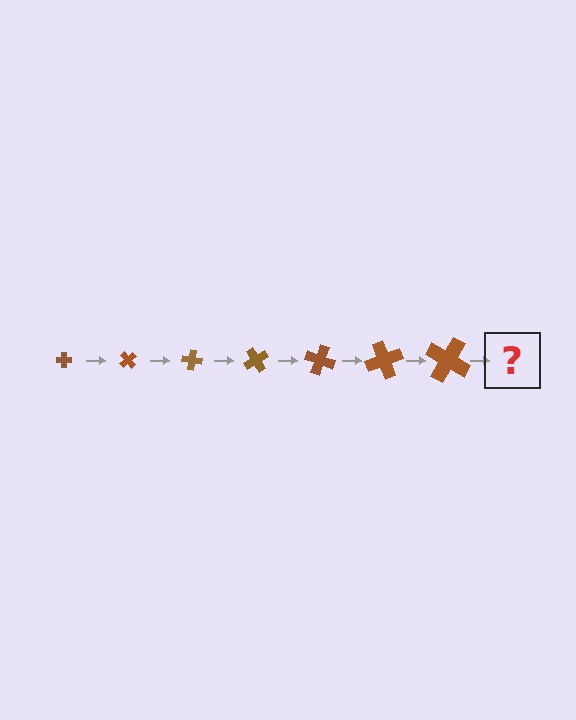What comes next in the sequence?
The next element should be a cross, larger than the previous one and rotated 350 degrees from the start.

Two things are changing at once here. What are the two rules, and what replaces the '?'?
The two rules are that the cross grows larger each step and it rotates 50 degrees each step. The '?' should be a cross, larger than the previous one and rotated 350 degrees from the start.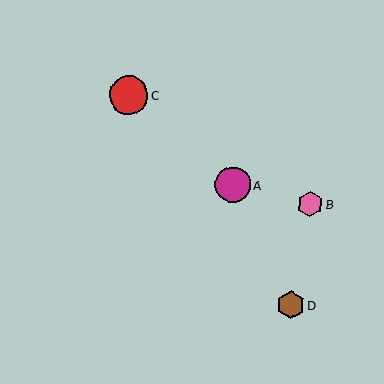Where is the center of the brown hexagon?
The center of the brown hexagon is at (290, 305).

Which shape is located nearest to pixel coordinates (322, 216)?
The pink hexagon (labeled B) at (310, 204) is nearest to that location.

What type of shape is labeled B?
Shape B is a pink hexagon.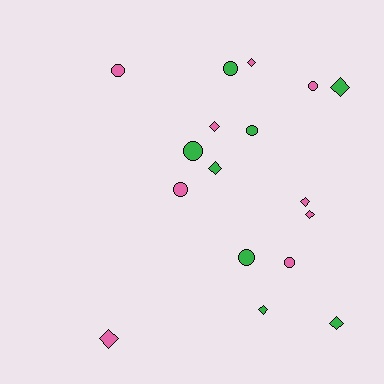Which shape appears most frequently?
Diamond, with 9 objects.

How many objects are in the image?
There are 17 objects.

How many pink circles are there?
There are 4 pink circles.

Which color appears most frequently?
Pink, with 9 objects.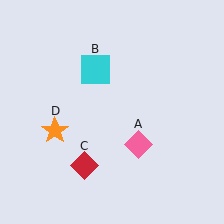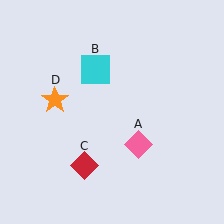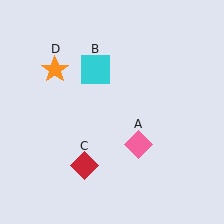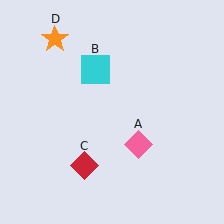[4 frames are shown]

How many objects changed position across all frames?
1 object changed position: orange star (object D).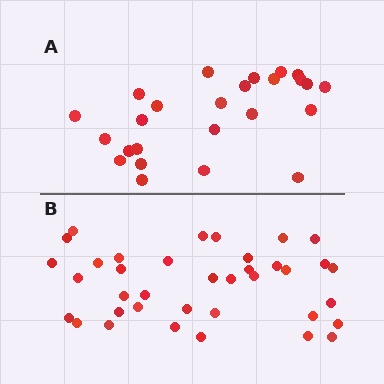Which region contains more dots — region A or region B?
Region B (the bottom region) has more dots.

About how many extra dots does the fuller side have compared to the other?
Region B has roughly 12 or so more dots than region A.